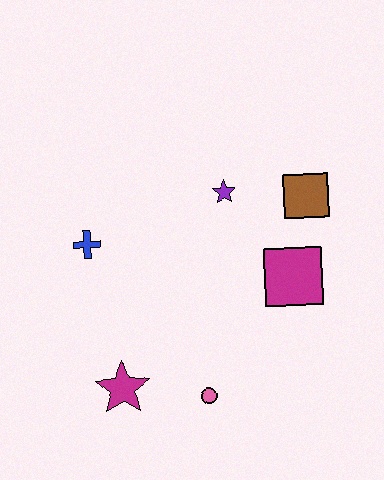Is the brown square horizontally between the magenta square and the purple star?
No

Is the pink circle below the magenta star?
Yes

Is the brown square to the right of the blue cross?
Yes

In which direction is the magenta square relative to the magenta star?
The magenta square is to the right of the magenta star.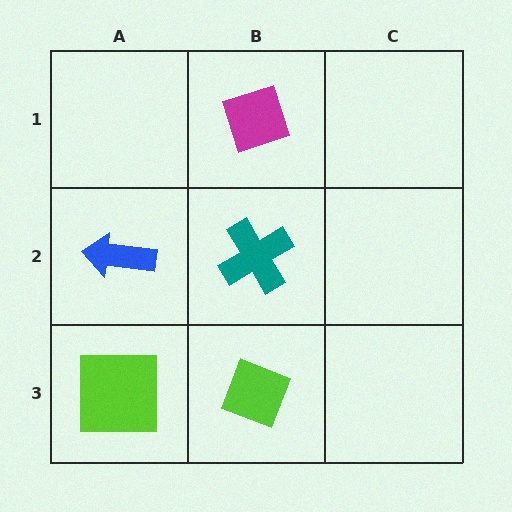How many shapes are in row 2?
2 shapes.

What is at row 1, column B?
A magenta diamond.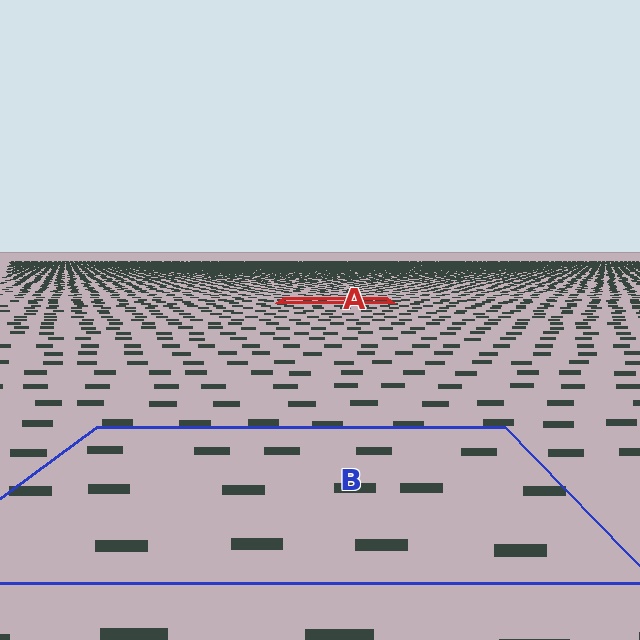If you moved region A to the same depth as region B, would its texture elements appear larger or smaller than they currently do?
They would appear larger. At a closer depth, the same texture elements are projected at a bigger on-screen size.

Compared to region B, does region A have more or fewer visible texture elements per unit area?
Region A has more texture elements per unit area — they are packed more densely because it is farther away.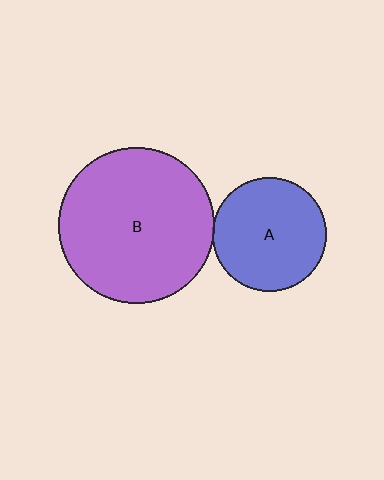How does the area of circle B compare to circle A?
Approximately 1.9 times.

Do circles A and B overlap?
Yes.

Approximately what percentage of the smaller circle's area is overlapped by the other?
Approximately 5%.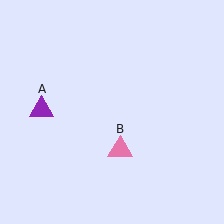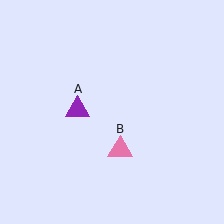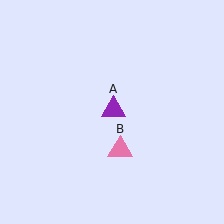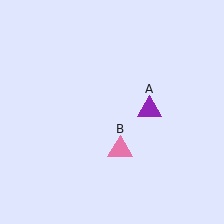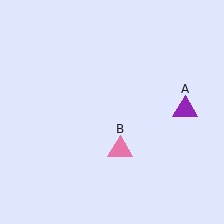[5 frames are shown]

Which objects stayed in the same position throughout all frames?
Pink triangle (object B) remained stationary.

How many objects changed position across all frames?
1 object changed position: purple triangle (object A).